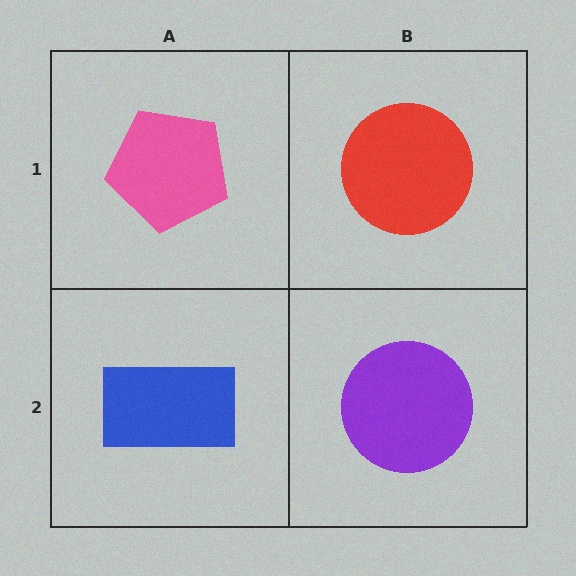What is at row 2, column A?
A blue rectangle.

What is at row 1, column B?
A red circle.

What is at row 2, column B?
A purple circle.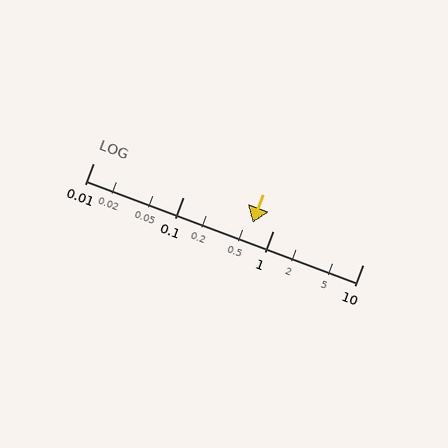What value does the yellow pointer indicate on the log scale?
The pointer indicates approximately 0.6.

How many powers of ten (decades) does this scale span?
The scale spans 3 decades, from 0.01 to 10.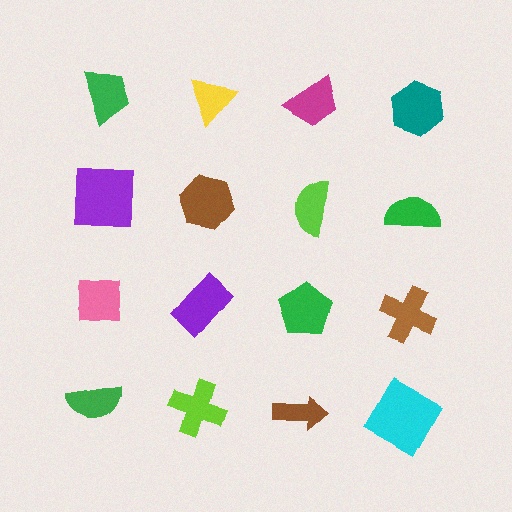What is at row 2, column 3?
A lime semicircle.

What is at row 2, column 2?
A brown hexagon.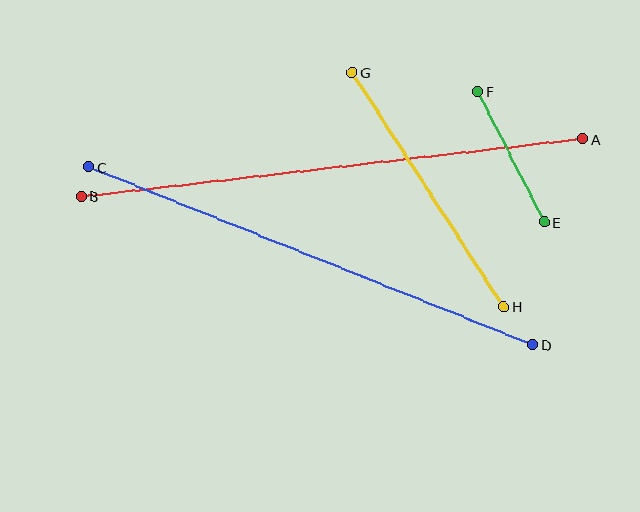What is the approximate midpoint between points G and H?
The midpoint is at approximately (428, 190) pixels.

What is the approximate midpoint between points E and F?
The midpoint is at approximately (511, 157) pixels.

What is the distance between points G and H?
The distance is approximately 279 pixels.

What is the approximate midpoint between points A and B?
The midpoint is at approximately (332, 168) pixels.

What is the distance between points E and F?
The distance is approximately 147 pixels.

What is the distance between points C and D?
The distance is approximately 478 pixels.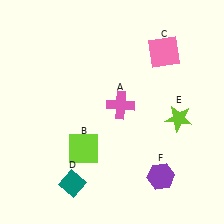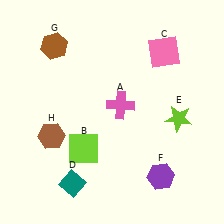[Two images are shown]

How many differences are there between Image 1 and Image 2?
There are 2 differences between the two images.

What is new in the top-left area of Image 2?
A brown hexagon (G) was added in the top-left area of Image 2.